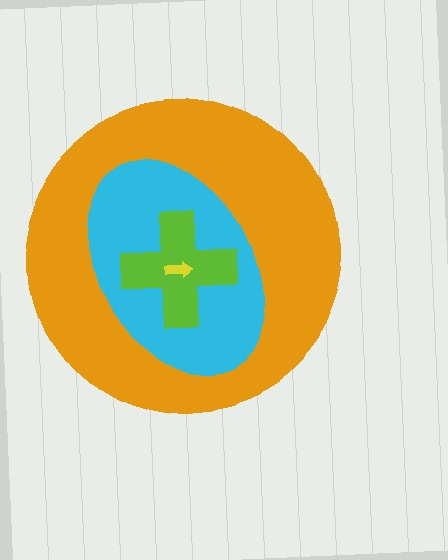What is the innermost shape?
The yellow arrow.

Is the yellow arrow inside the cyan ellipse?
Yes.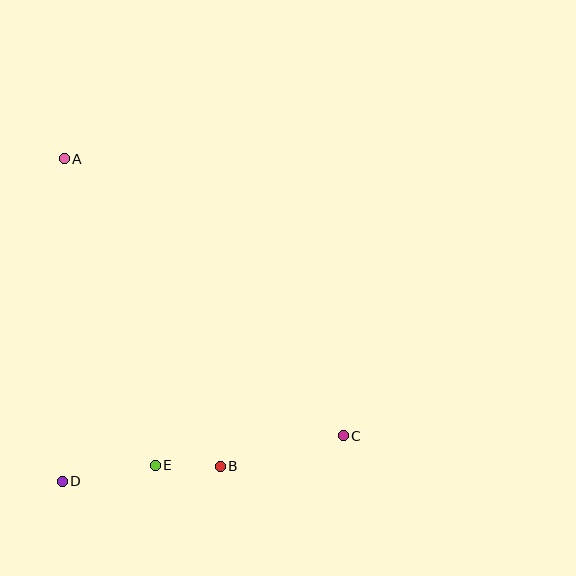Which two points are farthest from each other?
Points A and C are farthest from each other.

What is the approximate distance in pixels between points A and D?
The distance between A and D is approximately 323 pixels.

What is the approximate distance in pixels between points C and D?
The distance between C and D is approximately 285 pixels.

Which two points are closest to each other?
Points B and E are closest to each other.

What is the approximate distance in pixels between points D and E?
The distance between D and E is approximately 94 pixels.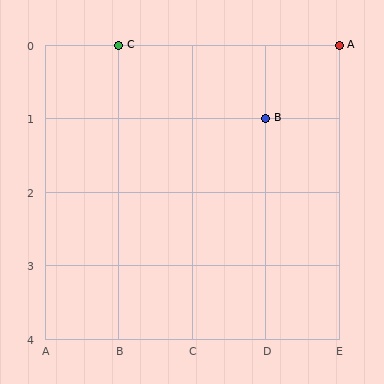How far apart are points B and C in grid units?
Points B and C are 2 columns and 1 row apart (about 2.2 grid units diagonally).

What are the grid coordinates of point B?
Point B is at grid coordinates (D, 1).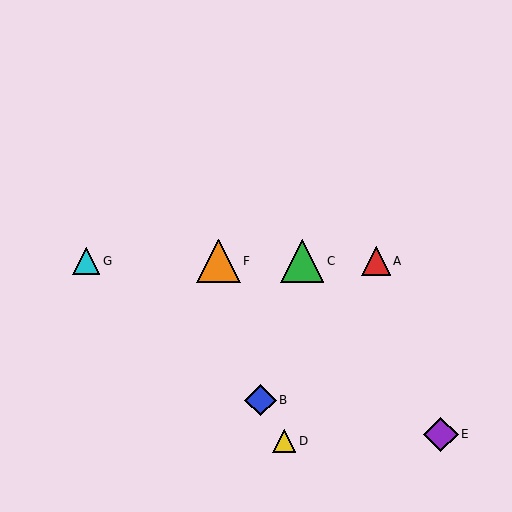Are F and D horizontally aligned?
No, F is at y≈261 and D is at y≈441.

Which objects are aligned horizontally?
Objects A, C, F, G are aligned horizontally.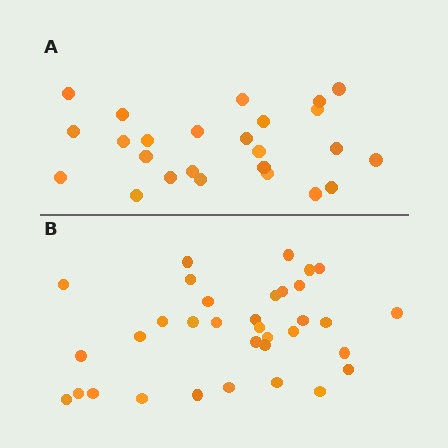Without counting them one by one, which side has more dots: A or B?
Region B (the bottom region) has more dots.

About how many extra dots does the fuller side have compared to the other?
Region B has roughly 8 or so more dots than region A.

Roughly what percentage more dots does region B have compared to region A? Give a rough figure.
About 35% more.